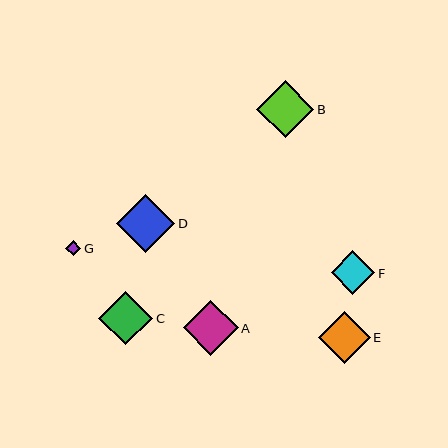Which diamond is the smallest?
Diamond G is the smallest with a size of approximately 15 pixels.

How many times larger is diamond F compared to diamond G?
Diamond F is approximately 2.9 times the size of diamond G.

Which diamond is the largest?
Diamond D is the largest with a size of approximately 59 pixels.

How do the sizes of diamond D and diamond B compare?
Diamond D and diamond B are approximately the same size.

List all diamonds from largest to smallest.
From largest to smallest: D, B, A, C, E, F, G.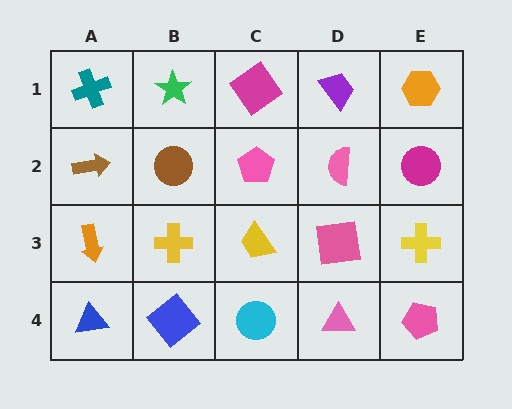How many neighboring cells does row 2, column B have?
4.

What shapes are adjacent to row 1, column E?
A magenta circle (row 2, column E), a purple trapezoid (row 1, column D).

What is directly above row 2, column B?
A green star.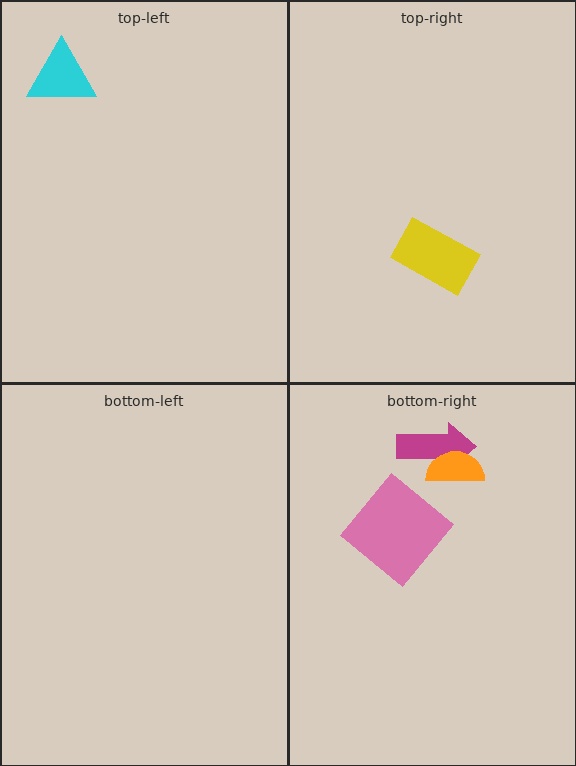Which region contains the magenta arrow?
The bottom-right region.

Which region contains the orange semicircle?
The bottom-right region.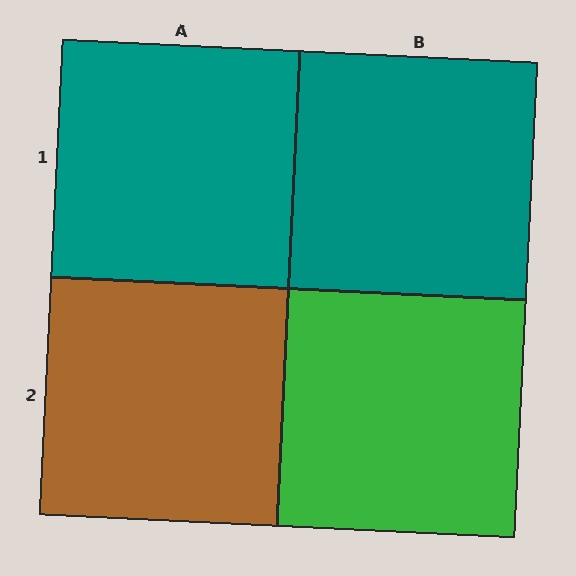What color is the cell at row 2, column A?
Brown.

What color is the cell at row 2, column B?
Green.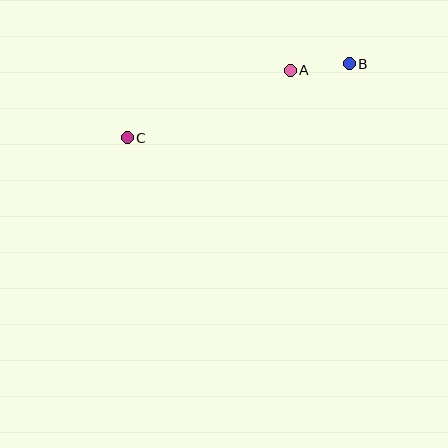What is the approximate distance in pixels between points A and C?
The distance between A and C is approximately 177 pixels.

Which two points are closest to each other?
Points A and B are closest to each other.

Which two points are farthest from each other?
Points B and C are farthest from each other.